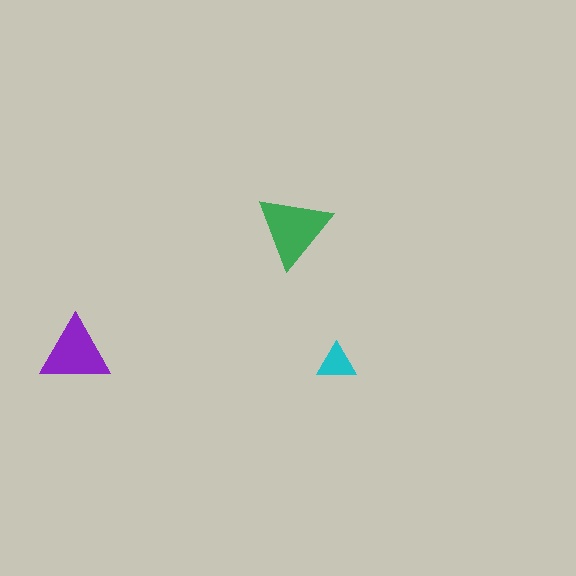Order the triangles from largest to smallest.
the green one, the purple one, the cyan one.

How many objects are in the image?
There are 3 objects in the image.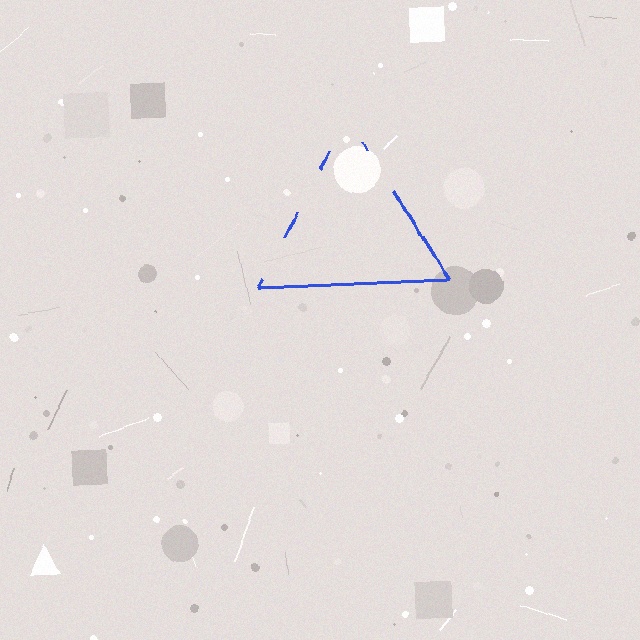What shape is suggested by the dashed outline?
The dashed outline suggests a triangle.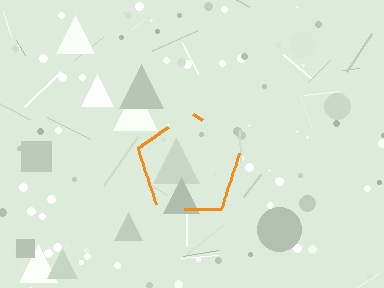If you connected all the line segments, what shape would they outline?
They would outline a pentagon.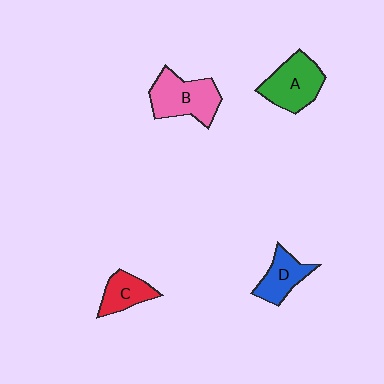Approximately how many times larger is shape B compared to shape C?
Approximately 1.7 times.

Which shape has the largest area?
Shape B (pink).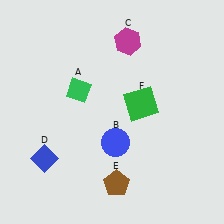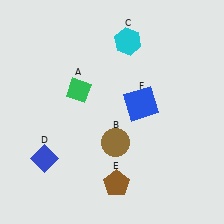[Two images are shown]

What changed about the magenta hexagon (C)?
In Image 1, C is magenta. In Image 2, it changed to cyan.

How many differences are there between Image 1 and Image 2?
There are 3 differences between the two images.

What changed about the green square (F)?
In Image 1, F is green. In Image 2, it changed to blue.